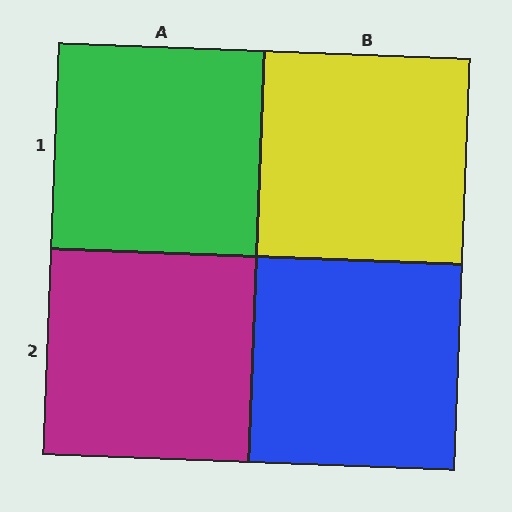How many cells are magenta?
1 cell is magenta.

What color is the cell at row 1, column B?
Yellow.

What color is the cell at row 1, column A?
Green.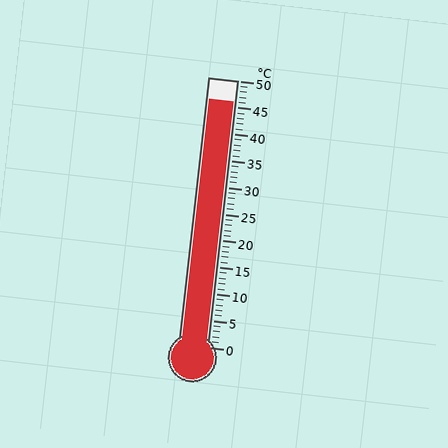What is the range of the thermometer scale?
The thermometer scale ranges from 0°C to 50°C.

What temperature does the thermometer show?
The thermometer shows approximately 46°C.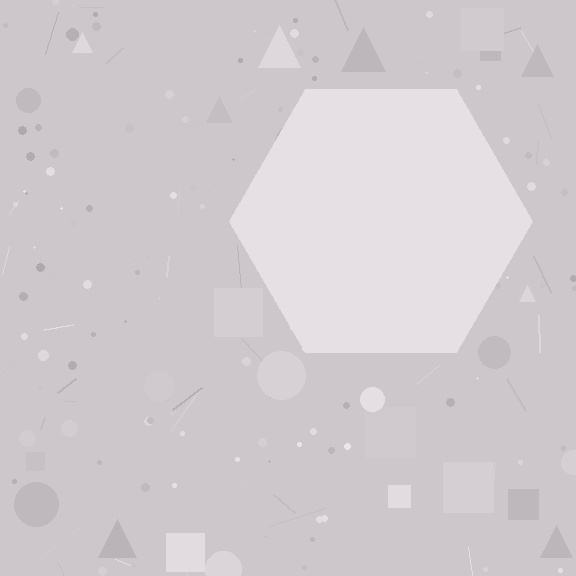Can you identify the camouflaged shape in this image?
The camouflaged shape is a hexagon.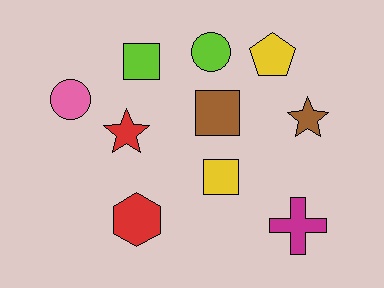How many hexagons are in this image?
There is 1 hexagon.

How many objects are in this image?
There are 10 objects.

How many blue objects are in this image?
There are no blue objects.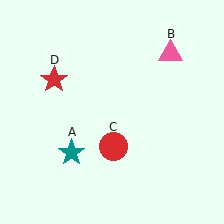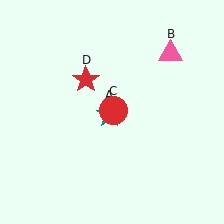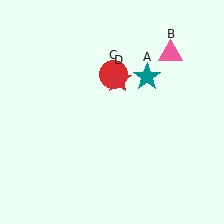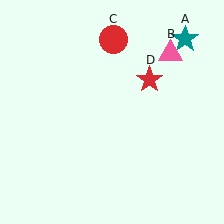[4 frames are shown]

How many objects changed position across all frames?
3 objects changed position: teal star (object A), red circle (object C), red star (object D).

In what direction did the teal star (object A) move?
The teal star (object A) moved up and to the right.